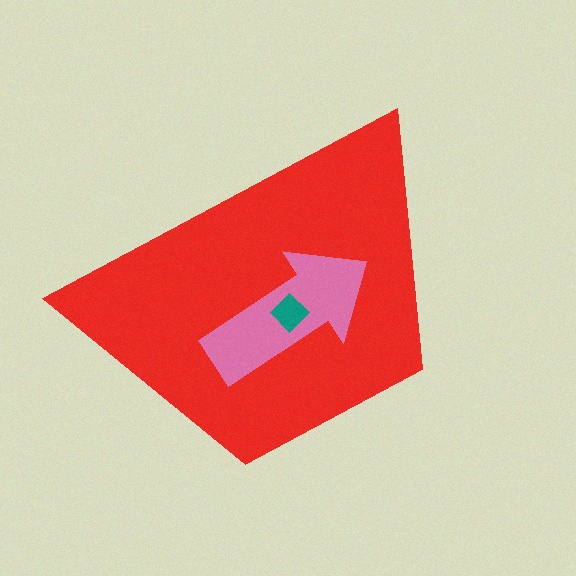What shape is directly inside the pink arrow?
The teal diamond.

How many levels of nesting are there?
3.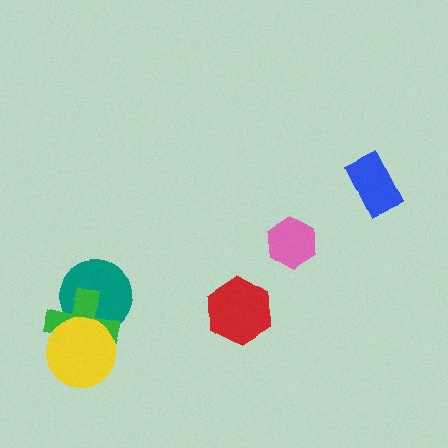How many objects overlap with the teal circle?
2 objects overlap with the teal circle.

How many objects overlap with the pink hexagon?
0 objects overlap with the pink hexagon.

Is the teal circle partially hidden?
Yes, it is partially covered by another shape.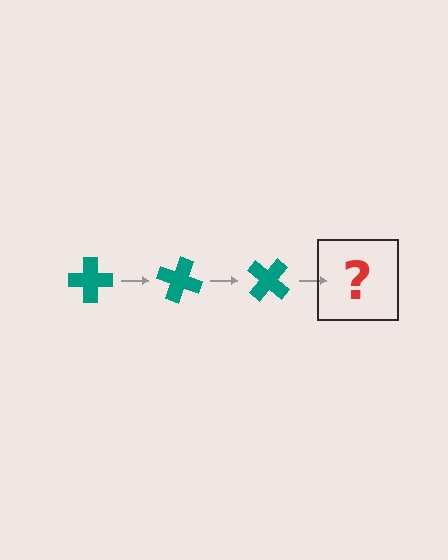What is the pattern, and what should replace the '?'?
The pattern is that the cross rotates 20 degrees each step. The '?' should be a teal cross rotated 60 degrees.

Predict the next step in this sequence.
The next step is a teal cross rotated 60 degrees.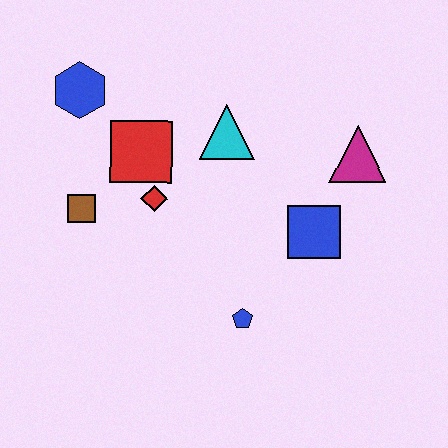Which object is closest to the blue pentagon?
The blue square is closest to the blue pentagon.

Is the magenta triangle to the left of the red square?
No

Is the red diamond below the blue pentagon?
No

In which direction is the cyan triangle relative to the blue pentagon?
The cyan triangle is above the blue pentagon.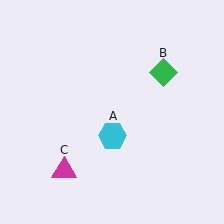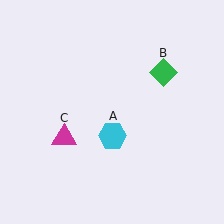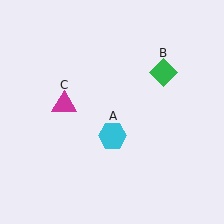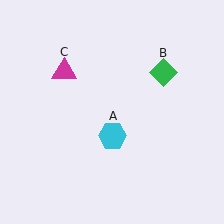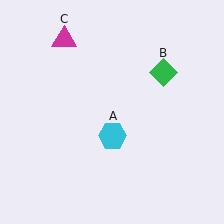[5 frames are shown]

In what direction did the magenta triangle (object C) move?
The magenta triangle (object C) moved up.